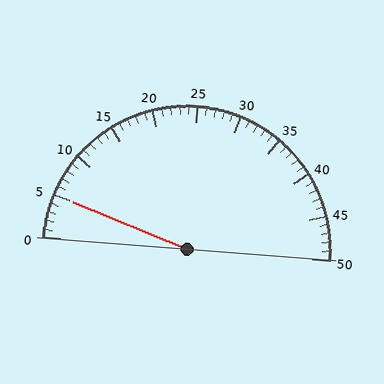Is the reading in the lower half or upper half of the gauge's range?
The reading is in the lower half of the range (0 to 50).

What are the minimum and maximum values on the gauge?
The gauge ranges from 0 to 50.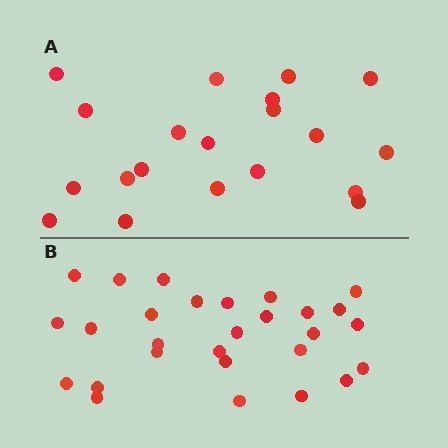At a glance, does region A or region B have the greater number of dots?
Region B (the bottom region) has more dots.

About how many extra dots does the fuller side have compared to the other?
Region B has roughly 8 or so more dots than region A.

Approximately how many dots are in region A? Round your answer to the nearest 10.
About 20 dots.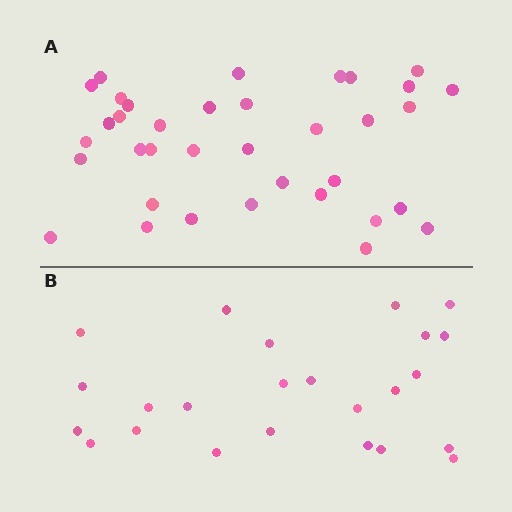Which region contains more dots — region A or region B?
Region A (the top region) has more dots.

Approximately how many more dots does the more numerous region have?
Region A has roughly 12 or so more dots than region B.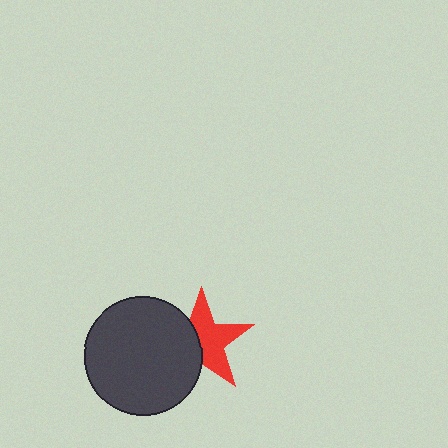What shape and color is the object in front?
The object in front is a dark gray circle.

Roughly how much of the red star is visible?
About half of it is visible (roughly 59%).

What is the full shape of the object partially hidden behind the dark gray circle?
The partially hidden object is a red star.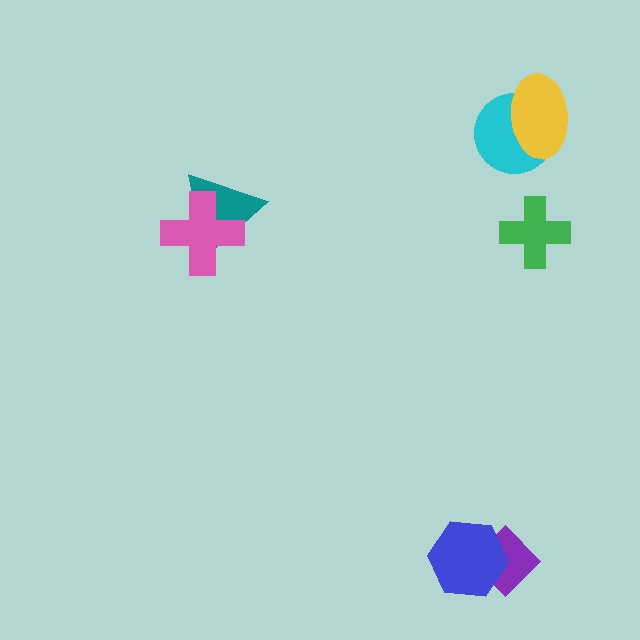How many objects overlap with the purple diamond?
1 object overlaps with the purple diamond.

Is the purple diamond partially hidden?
Yes, it is partially covered by another shape.